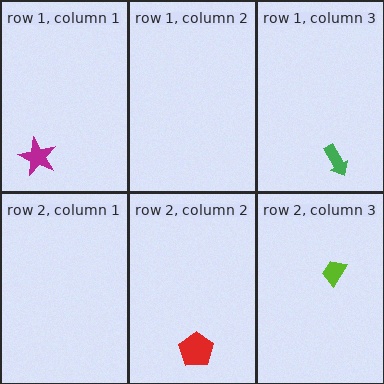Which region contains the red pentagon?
The row 2, column 2 region.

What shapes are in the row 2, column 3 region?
The lime trapezoid.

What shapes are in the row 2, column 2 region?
The red pentagon.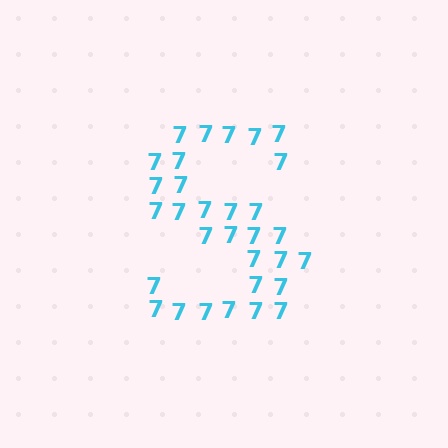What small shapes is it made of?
It is made of small digit 7's.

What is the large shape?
The large shape is the letter S.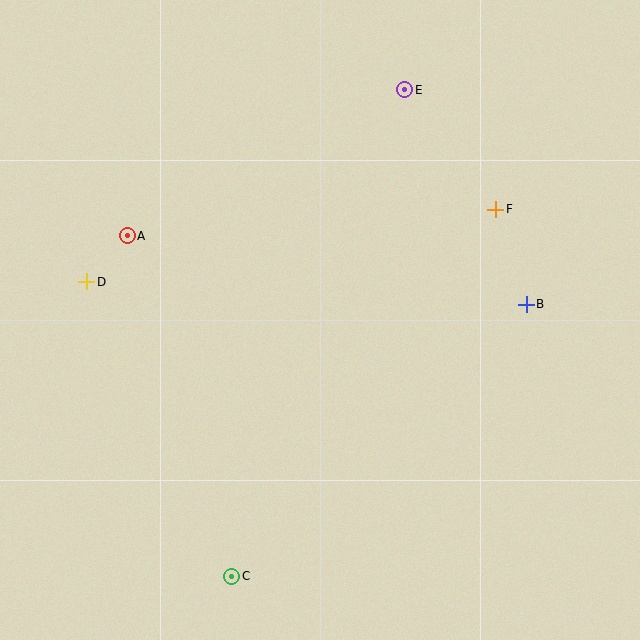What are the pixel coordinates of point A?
Point A is at (127, 236).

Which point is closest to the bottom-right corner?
Point B is closest to the bottom-right corner.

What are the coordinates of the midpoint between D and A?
The midpoint between D and A is at (107, 259).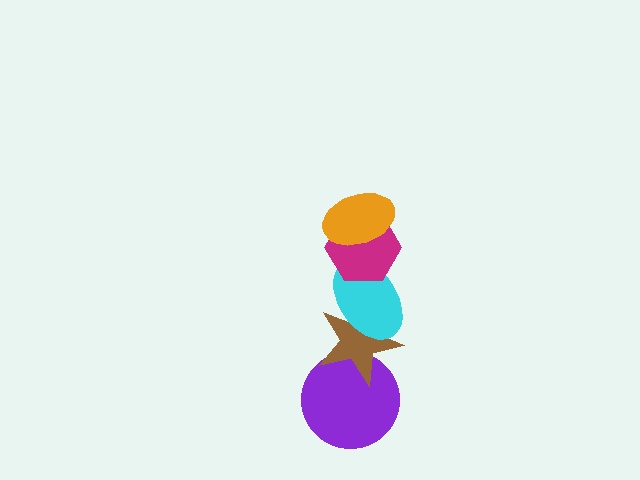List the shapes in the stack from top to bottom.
From top to bottom: the orange ellipse, the magenta hexagon, the cyan ellipse, the brown star, the purple circle.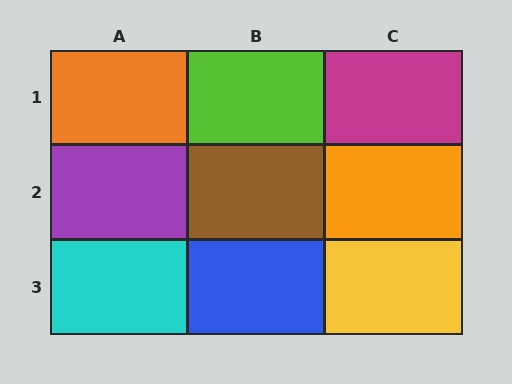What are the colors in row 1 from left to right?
Orange, lime, magenta.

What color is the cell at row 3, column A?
Cyan.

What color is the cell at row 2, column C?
Orange.